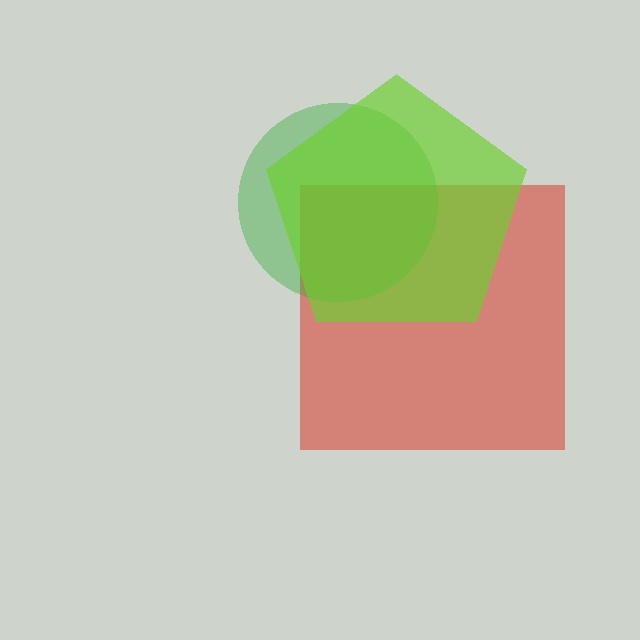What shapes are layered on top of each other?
The layered shapes are: a red square, a green circle, a lime pentagon.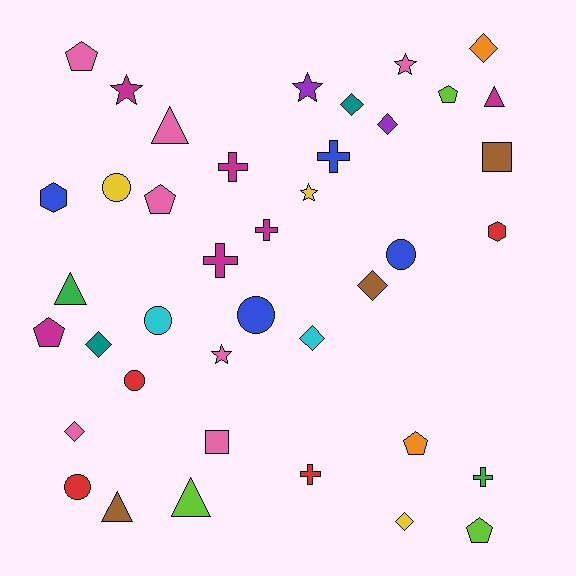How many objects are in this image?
There are 40 objects.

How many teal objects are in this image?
There are 2 teal objects.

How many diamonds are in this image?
There are 8 diamonds.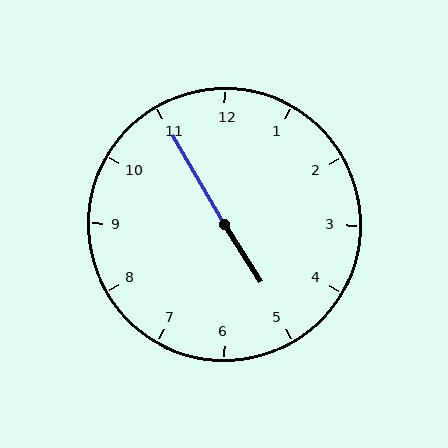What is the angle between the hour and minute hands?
Approximately 178 degrees.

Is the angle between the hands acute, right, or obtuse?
It is obtuse.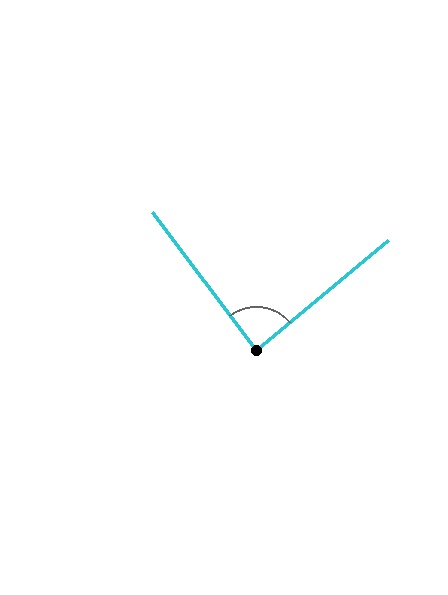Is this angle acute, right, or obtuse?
It is approximately a right angle.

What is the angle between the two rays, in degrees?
Approximately 87 degrees.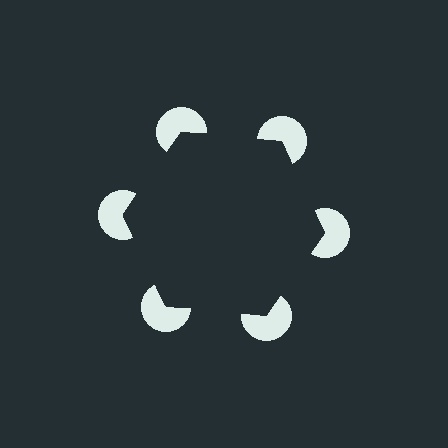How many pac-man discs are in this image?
There are 6 — one at each vertex of the illusory hexagon.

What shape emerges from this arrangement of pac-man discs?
An illusory hexagon — its edges are inferred from the aligned wedge cuts in the pac-man discs, not physically drawn.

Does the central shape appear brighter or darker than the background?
It typically appears slightly darker than the background, even though no actual brightness change is drawn.